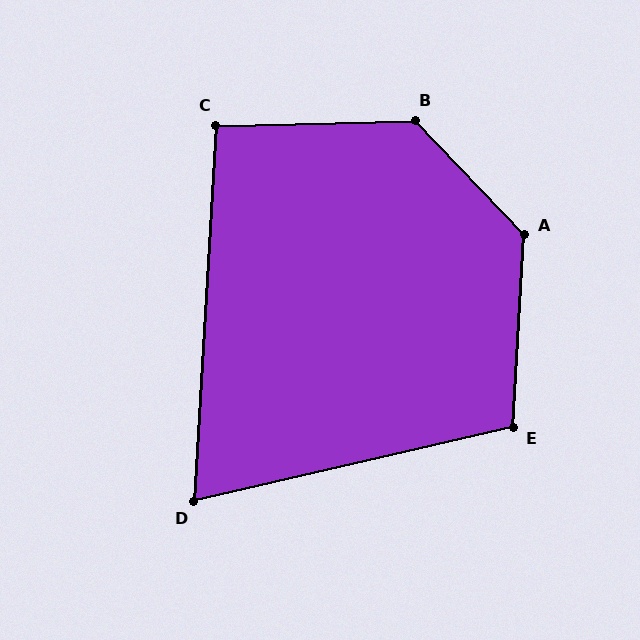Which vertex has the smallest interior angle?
D, at approximately 74 degrees.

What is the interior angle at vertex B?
Approximately 132 degrees (obtuse).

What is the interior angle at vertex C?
Approximately 95 degrees (approximately right).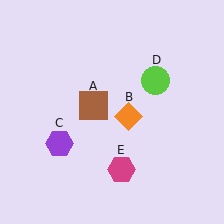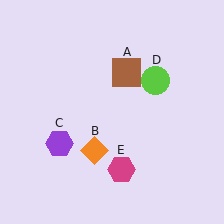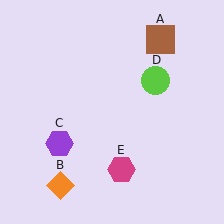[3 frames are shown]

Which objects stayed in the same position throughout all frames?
Purple hexagon (object C) and lime circle (object D) and magenta hexagon (object E) remained stationary.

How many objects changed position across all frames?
2 objects changed position: brown square (object A), orange diamond (object B).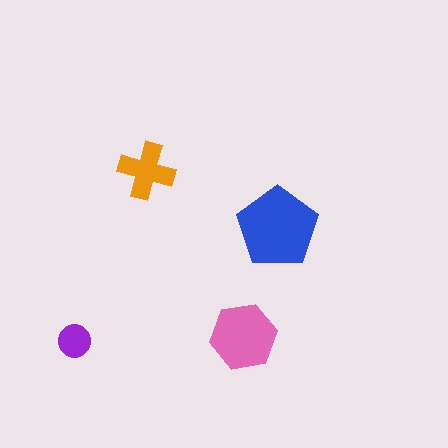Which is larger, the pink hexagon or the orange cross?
The pink hexagon.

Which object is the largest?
The blue pentagon.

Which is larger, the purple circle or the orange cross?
The orange cross.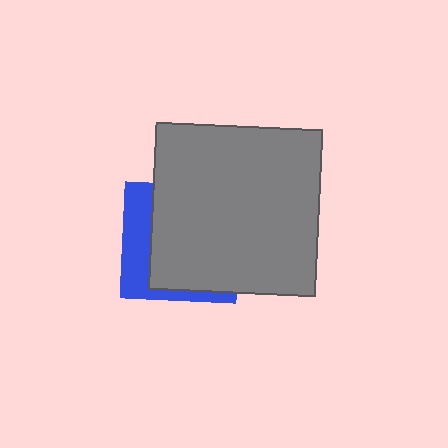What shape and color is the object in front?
The object in front is a gray square.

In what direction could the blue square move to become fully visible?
The blue square could move left. That would shift it out from behind the gray square entirely.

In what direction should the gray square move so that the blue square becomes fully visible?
The gray square should move right. That is the shortest direction to clear the overlap and leave the blue square fully visible.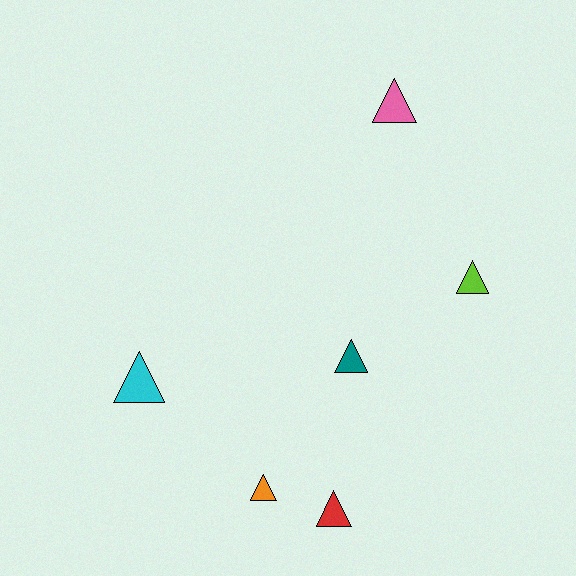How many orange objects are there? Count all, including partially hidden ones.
There is 1 orange object.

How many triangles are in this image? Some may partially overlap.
There are 6 triangles.